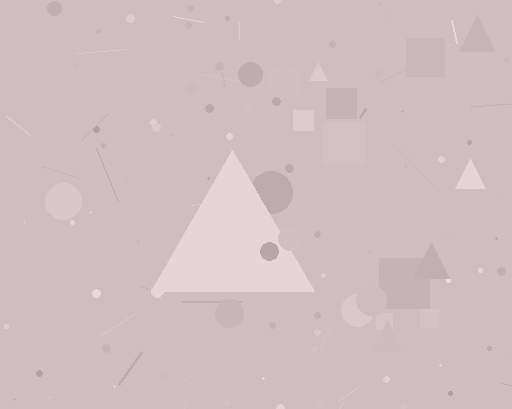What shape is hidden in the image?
A triangle is hidden in the image.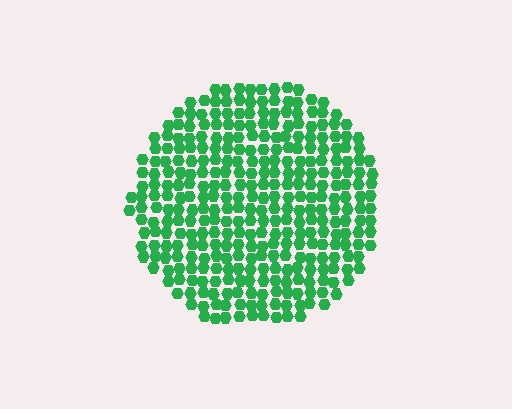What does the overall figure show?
The overall figure shows a circle.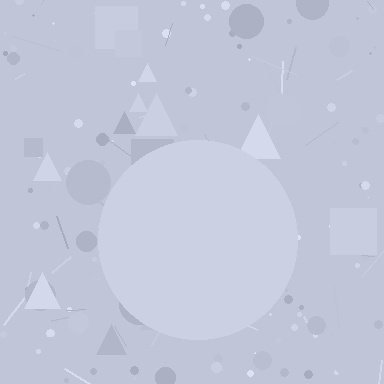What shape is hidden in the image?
A circle is hidden in the image.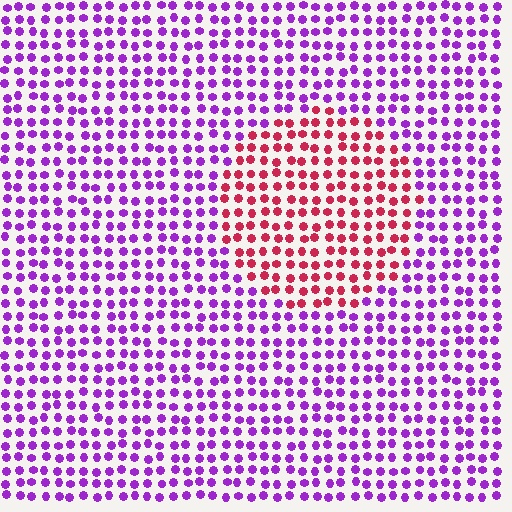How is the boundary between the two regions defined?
The boundary is defined purely by a slight shift in hue (about 61 degrees). Spacing, size, and orientation are identical on both sides.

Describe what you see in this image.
The image is filled with small purple elements in a uniform arrangement. A circle-shaped region is visible where the elements are tinted to a slightly different hue, forming a subtle color boundary.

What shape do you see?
I see a circle.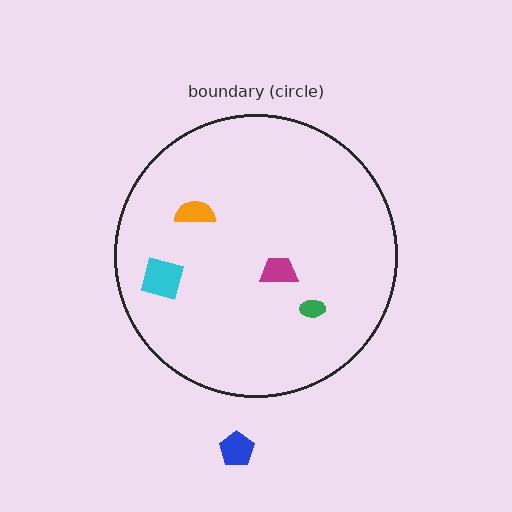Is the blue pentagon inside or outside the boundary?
Outside.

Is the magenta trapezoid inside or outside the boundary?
Inside.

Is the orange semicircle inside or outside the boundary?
Inside.